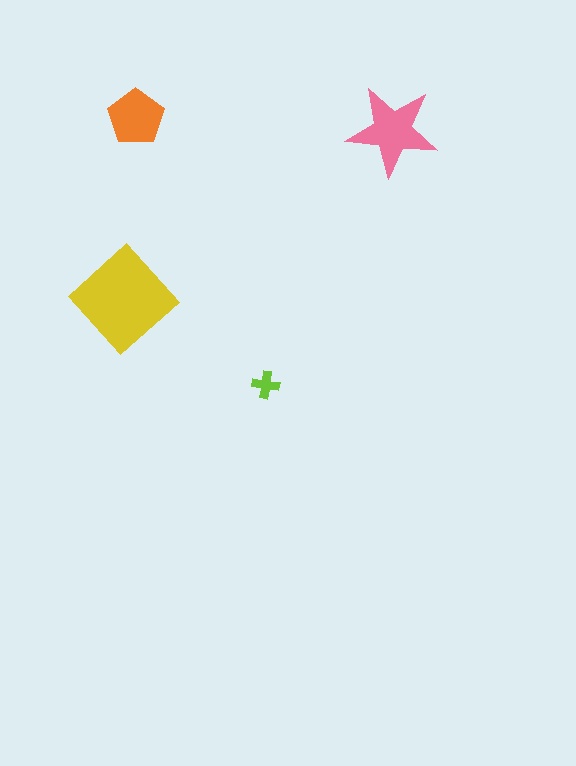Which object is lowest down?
The lime cross is bottommost.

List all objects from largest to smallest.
The yellow diamond, the pink star, the orange pentagon, the lime cross.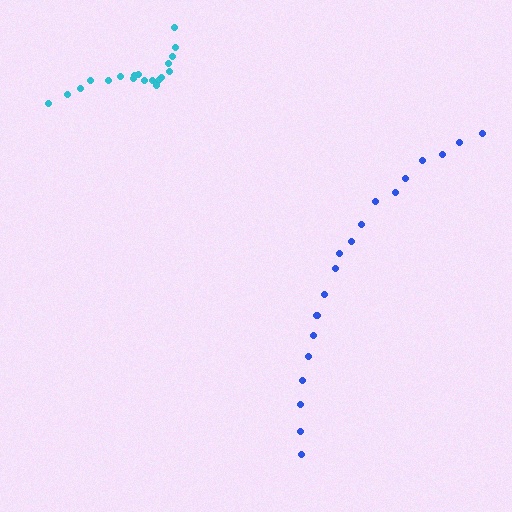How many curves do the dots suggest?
There are 2 distinct paths.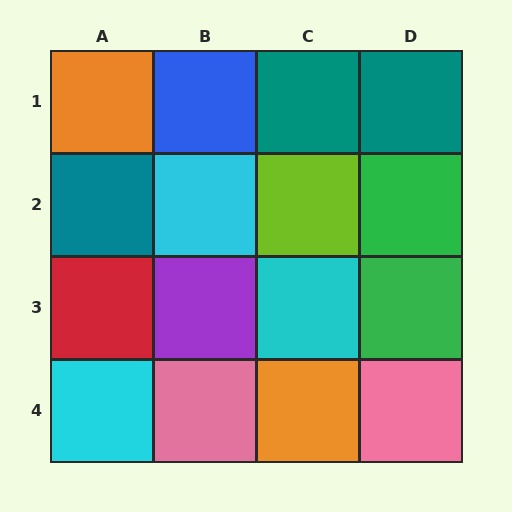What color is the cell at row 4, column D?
Pink.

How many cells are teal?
3 cells are teal.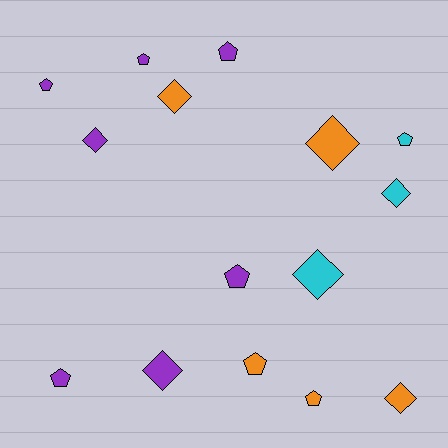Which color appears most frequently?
Purple, with 7 objects.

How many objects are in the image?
There are 15 objects.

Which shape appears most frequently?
Pentagon, with 8 objects.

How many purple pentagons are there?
There are 5 purple pentagons.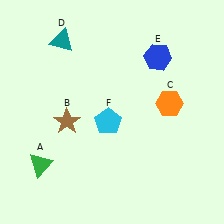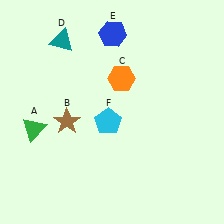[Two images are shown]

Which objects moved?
The objects that moved are: the green triangle (A), the orange hexagon (C), the blue hexagon (E).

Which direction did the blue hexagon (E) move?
The blue hexagon (E) moved left.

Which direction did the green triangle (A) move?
The green triangle (A) moved up.